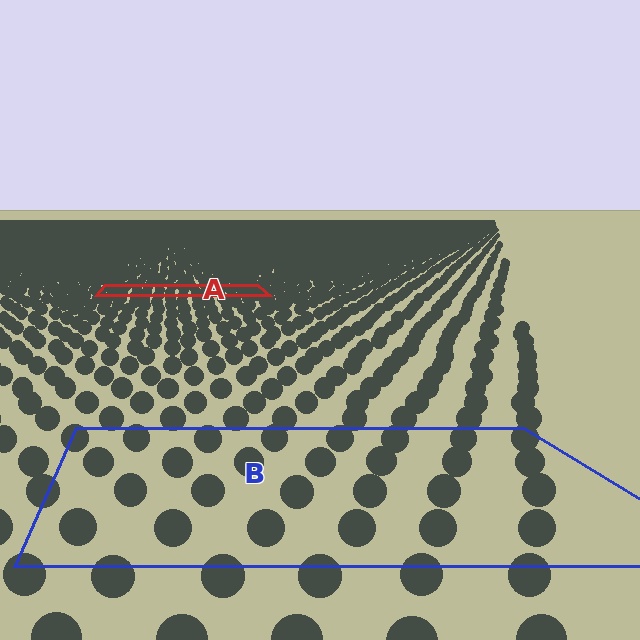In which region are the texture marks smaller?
The texture marks are smaller in region A, because it is farther away.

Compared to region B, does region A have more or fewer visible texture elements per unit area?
Region A has more texture elements per unit area — they are packed more densely because it is farther away.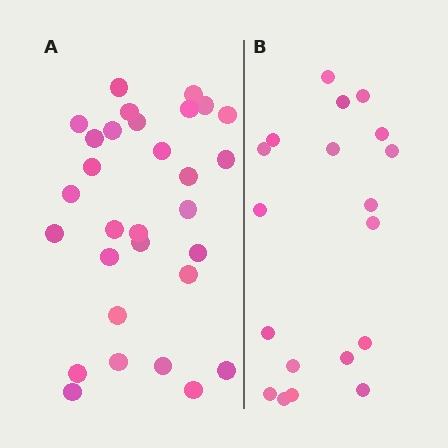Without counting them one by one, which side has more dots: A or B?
Region A (the left region) has more dots.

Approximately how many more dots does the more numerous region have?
Region A has roughly 12 or so more dots than region B.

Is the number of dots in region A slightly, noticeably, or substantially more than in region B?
Region A has substantially more. The ratio is roughly 1.6 to 1.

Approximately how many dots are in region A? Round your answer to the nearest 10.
About 30 dots.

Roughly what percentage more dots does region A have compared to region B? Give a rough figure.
About 60% more.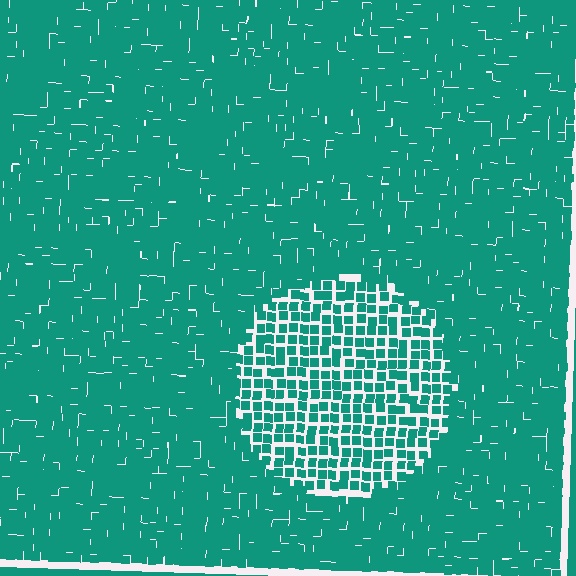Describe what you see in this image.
The image contains small teal elements arranged at two different densities. A circle-shaped region is visible where the elements are less densely packed than the surrounding area.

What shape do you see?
I see a circle.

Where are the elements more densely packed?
The elements are more densely packed outside the circle boundary.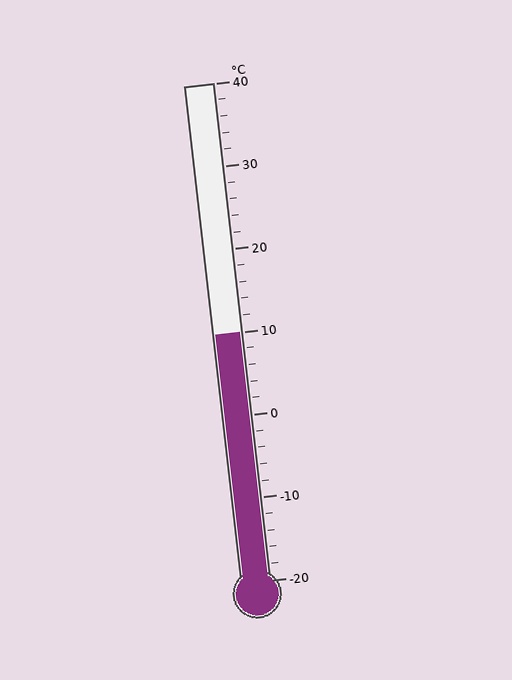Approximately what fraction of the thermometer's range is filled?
The thermometer is filled to approximately 50% of its range.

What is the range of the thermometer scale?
The thermometer scale ranges from -20°C to 40°C.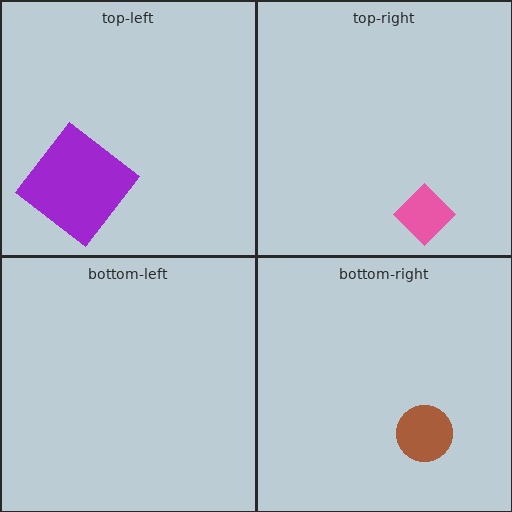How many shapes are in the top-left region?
1.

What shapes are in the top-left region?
The purple diamond.